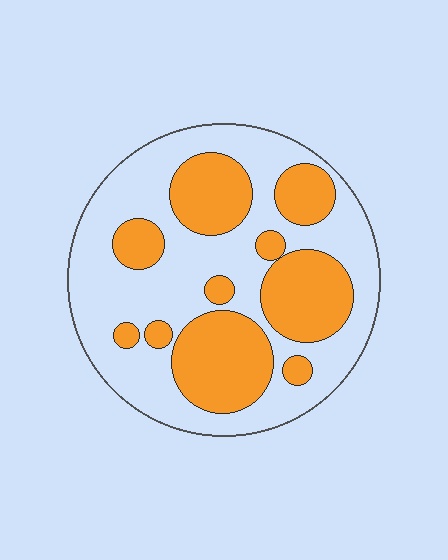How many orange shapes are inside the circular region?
10.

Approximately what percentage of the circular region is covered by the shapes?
Approximately 40%.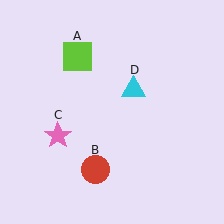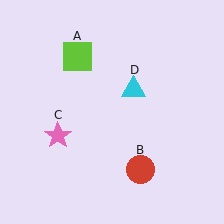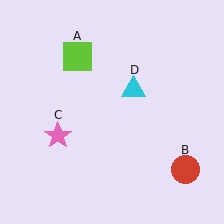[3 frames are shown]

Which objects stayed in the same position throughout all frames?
Lime square (object A) and pink star (object C) and cyan triangle (object D) remained stationary.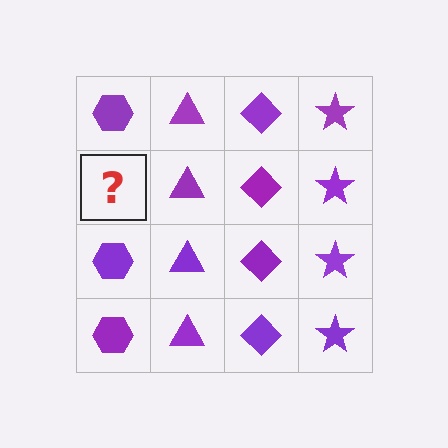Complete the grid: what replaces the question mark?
The question mark should be replaced with a purple hexagon.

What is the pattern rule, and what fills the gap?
The rule is that each column has a consistent shape. The gap should be filled with a purple hexagon.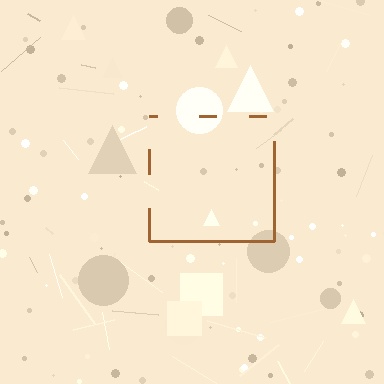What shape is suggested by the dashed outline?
The dashed outline suggests a square.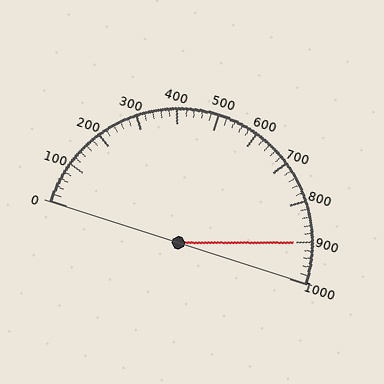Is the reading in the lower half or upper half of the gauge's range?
The reading is in the upper half of the range (0 to 1000).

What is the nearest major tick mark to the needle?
The nearest major tick mark is 900.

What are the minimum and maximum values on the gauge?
The gauge ranges from 0 to 1000.